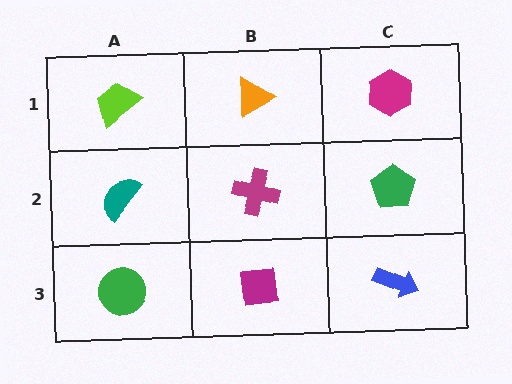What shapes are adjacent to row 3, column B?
A magenta cross (row 2, column B), a green circle (row 3, column A), a blue arrow (row 3, column C).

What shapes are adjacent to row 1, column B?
A magenta cross (row 2, column B), a lime trapezoid (row 1, column A), a magenta hexagon (row 1, column C).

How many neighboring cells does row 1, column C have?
2.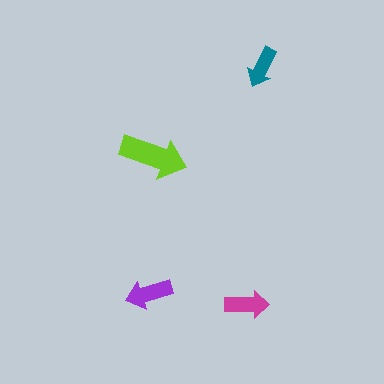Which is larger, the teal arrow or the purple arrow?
The purple one.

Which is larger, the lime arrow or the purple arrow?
The lime one.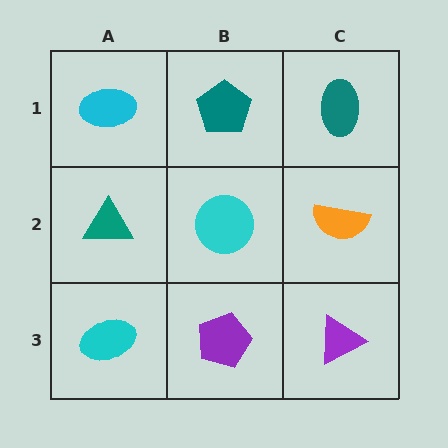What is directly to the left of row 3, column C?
A purple pentagon.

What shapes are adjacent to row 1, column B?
A cyan circle (row 2, column B), a cyan ellipse (row 1, column A), a teal ellipse (row 1, column C).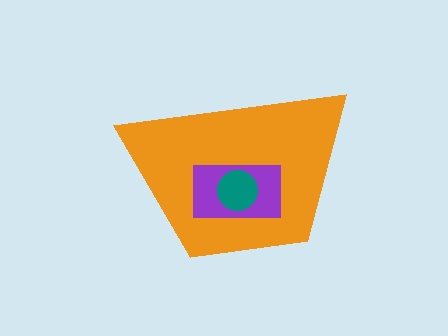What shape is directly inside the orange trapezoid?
The purple rectangle.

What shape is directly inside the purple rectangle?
The teal circle.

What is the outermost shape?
The orange trapezoid.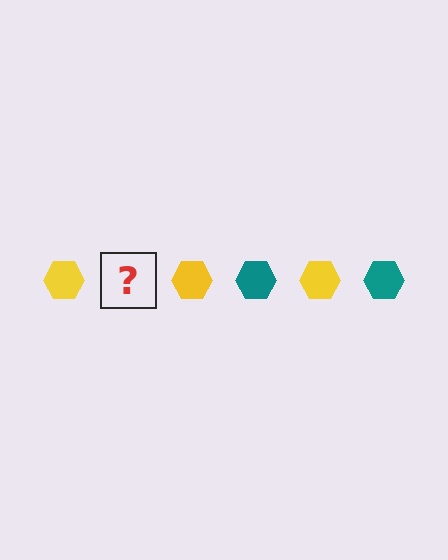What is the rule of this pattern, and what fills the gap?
The rule is that the pattern cycles through yellow, teal hexagons. The gap should be filled with a teal hexagon.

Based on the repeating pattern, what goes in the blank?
The blank should be a teal hexagon.